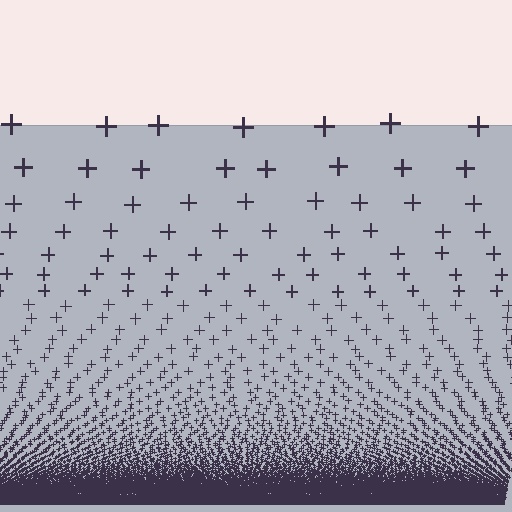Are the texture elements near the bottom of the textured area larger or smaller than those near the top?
Smaller. The gradient is inverted — elements near the bottom are smaller and denser.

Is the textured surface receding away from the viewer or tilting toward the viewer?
The surface appears to tilt toward the viewer. Texture elements get larger and sparser toward the top.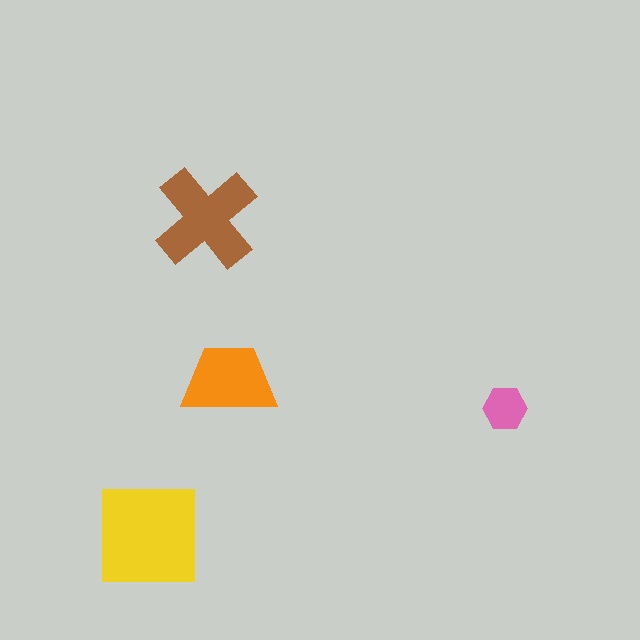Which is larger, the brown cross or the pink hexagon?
The brown cross.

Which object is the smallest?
The pink hexagon.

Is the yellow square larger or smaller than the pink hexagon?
Larger.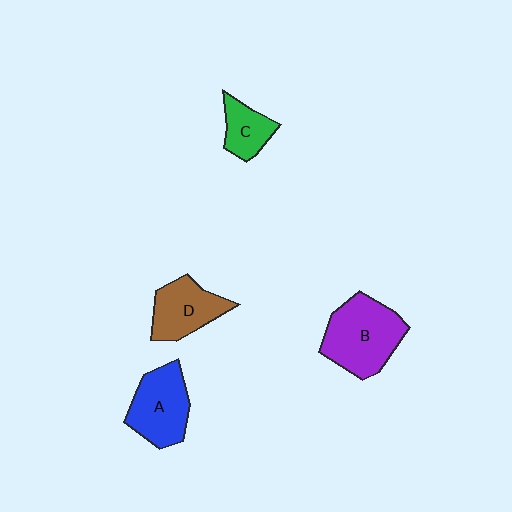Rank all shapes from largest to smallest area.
From largest to smallest: B (purple), A (blue), D (brown), C (green).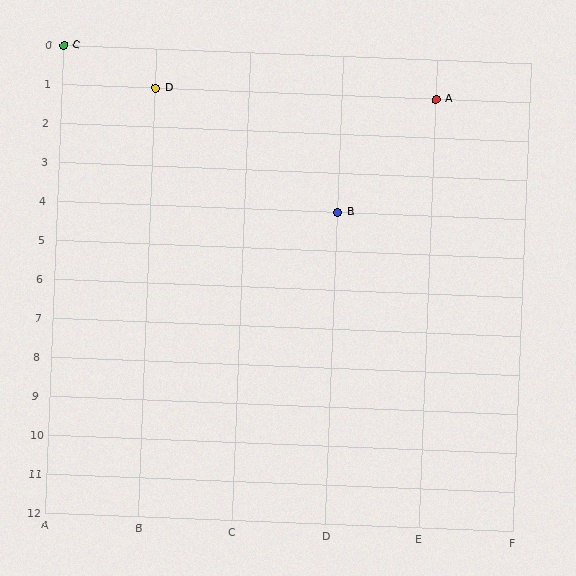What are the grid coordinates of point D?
Point D is at grid coordinates (B, 1).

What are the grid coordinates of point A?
Point A is at grid coordinates (E, 1).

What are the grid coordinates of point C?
Point C is at grid coordinates (A, 0).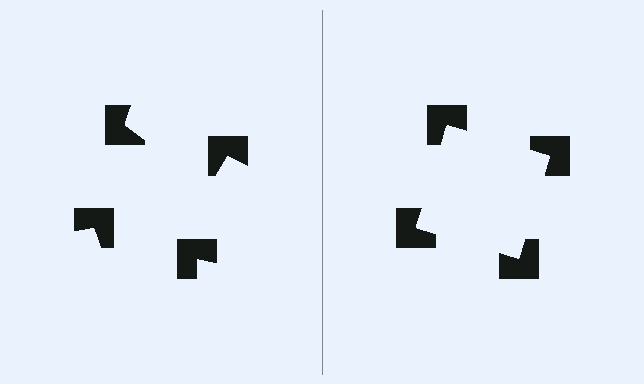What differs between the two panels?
The notched squares are positioned identically on both sides; only the wedge orientations differ. On the right they align to a square; on the left they are misaligned.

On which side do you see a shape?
An illusory square appears on the right side. On the left side the wedge cuts are rotated, so no coherent shape forms.